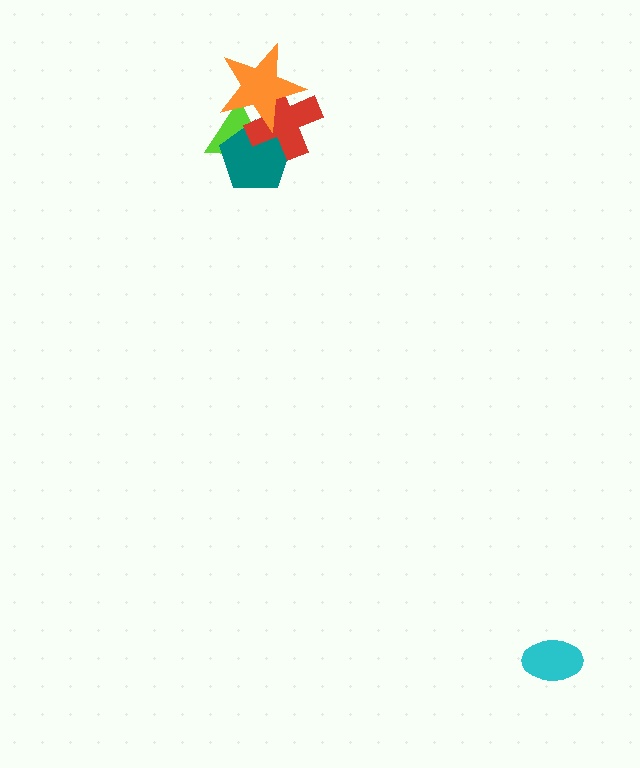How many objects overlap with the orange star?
3 objects overlap with the orange star.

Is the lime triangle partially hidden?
Yes, it is partially covered by another shape.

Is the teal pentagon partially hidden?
Yes, it is partially covered by another shape.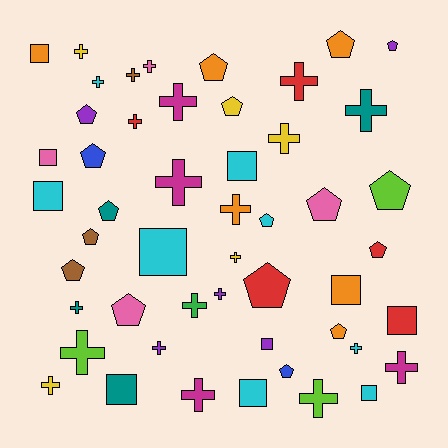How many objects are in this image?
There are 50 objects.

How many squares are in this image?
There are 11 squares.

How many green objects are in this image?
There is 1 green object.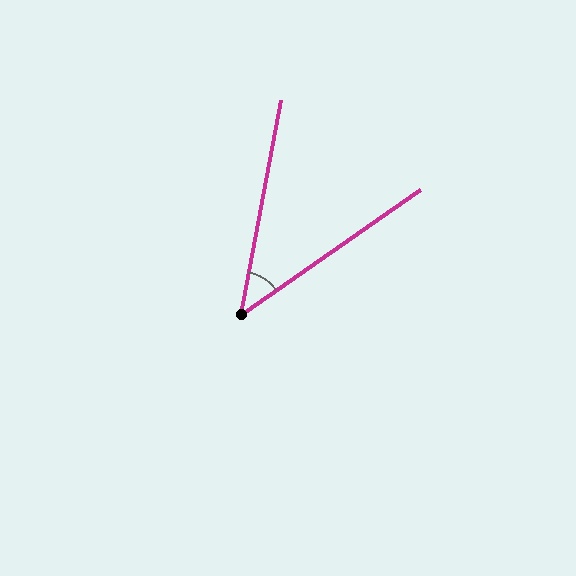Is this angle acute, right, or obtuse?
It is acute.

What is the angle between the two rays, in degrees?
Approximately 44 degrees.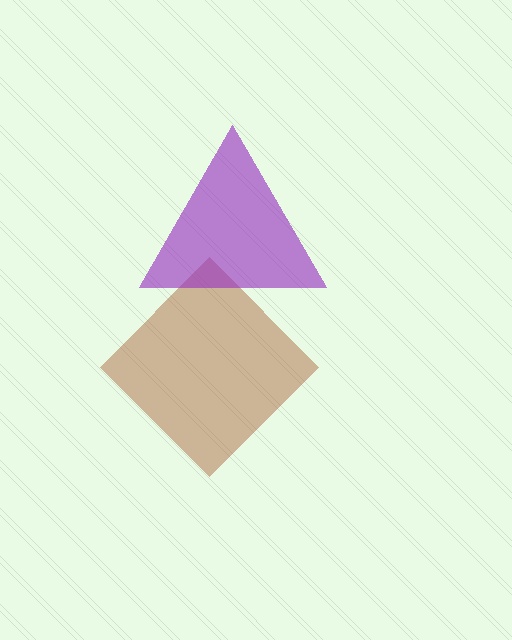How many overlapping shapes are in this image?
There are 2 overlapping shapes in the image.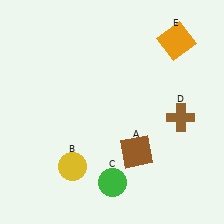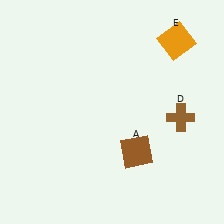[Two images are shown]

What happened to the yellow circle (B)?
The yellow circle (B) was removed in Image 2. It was in the bottom-left area of Image 1.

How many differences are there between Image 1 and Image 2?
There are 2 differences between the two images.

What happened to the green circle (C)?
The green circle (C) was removed in Image 2. It was in the bottom-right area of Image 1.